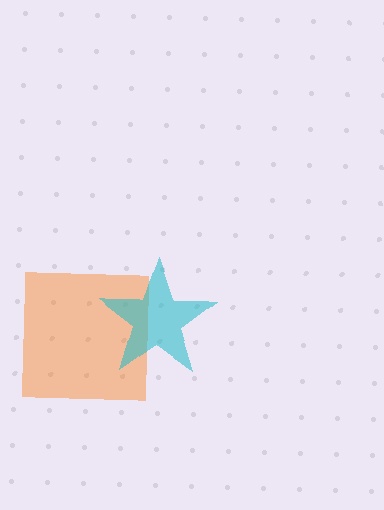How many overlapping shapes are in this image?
There are 2 overlapping shapes in the image.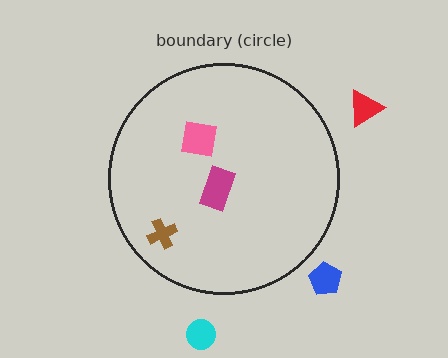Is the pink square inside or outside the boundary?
Inside.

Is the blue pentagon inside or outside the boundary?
Outside.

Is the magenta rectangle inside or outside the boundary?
Inside.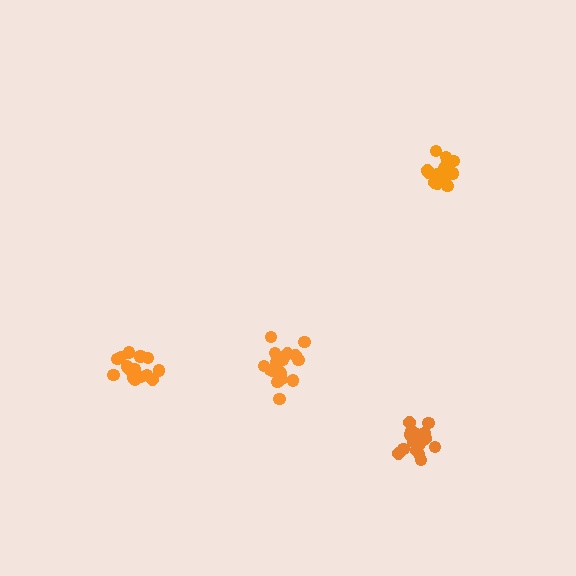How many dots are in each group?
Group 1: 19 dots, Group 2: 20 dots, Group 3: 18 dots, Group 4: 17 dots (74 total).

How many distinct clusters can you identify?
There are 4 distinct clusters.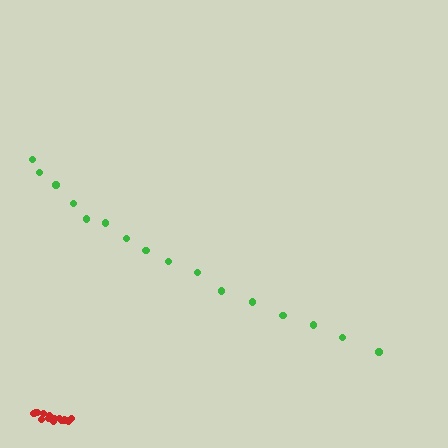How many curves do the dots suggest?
There are 2 distinct paths.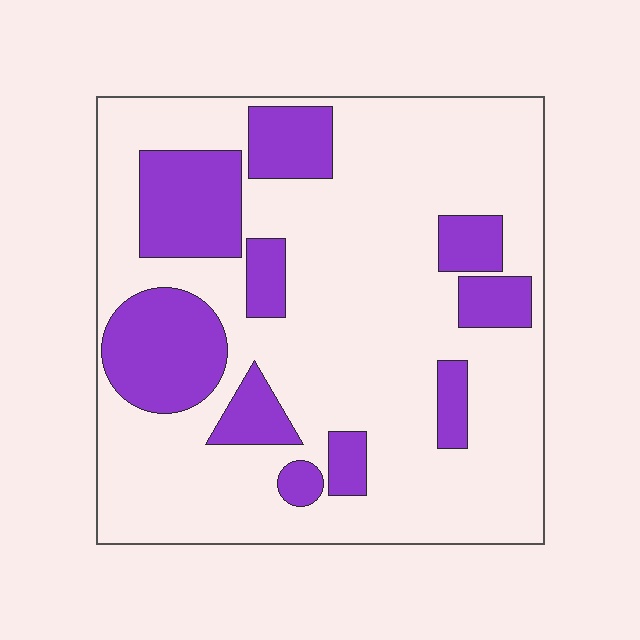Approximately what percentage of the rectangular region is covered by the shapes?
Approximately 25%.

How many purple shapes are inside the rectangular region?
10.